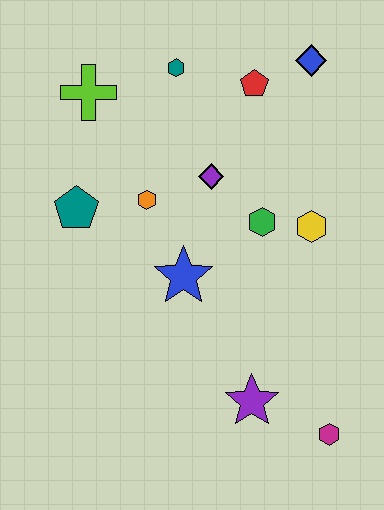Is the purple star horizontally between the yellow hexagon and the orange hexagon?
Yes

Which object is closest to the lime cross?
The teal hexagon is closest to the lime cross.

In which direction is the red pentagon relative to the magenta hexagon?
The red pentagon is above the magenta hexagon.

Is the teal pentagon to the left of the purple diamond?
Yes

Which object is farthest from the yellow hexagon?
The lime cross is farthest from the yellow hexagon.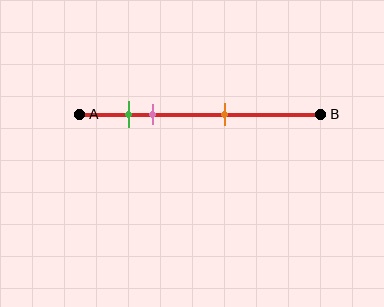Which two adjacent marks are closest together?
The green and pink marks are the closest adjacent pair.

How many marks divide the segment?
There are 3 marks dividing the segment.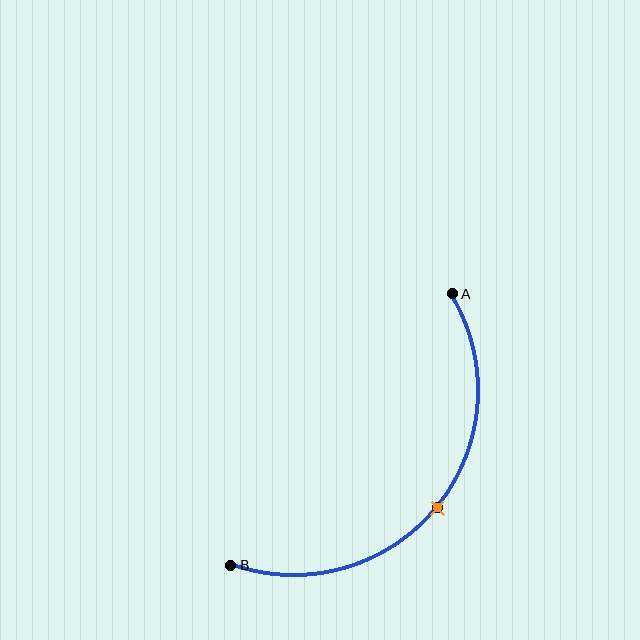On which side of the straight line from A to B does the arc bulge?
The arc bulges below and to the right of the straight line connecting A and B.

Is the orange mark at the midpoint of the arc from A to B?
Yes. The orange mark lies on the arc at equal arc-length from both A and B — it is the arc midpoint.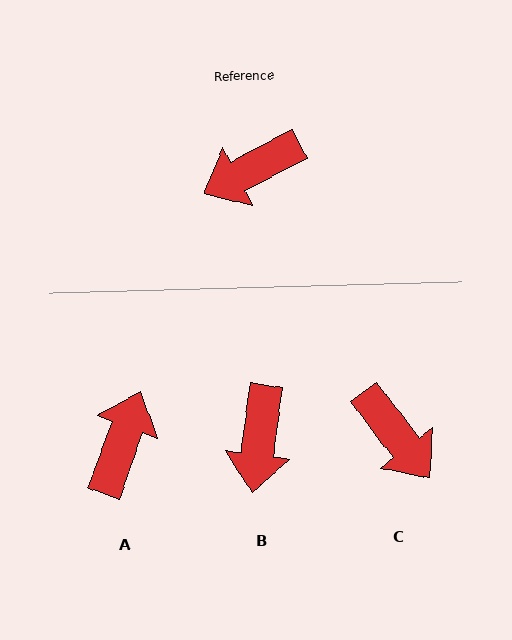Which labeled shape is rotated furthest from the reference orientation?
A, about 137 degrees away.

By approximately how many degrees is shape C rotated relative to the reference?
Approximately 100 degrees counter-clockwise.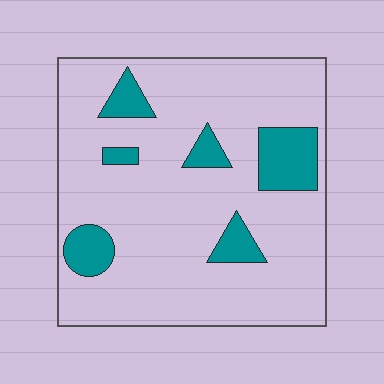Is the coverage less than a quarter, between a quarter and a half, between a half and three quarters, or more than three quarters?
Less than a quarter.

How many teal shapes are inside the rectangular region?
6.